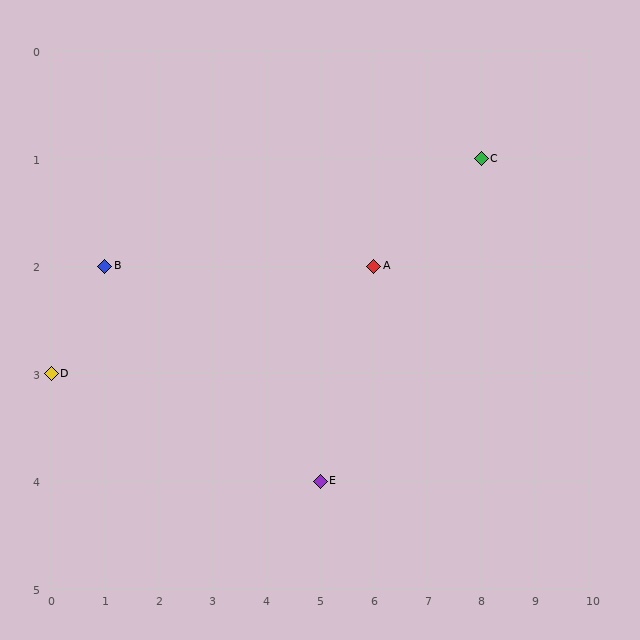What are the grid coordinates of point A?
Point A is at grid coordinates (6, 2).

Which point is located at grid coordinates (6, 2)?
Point A is at (6, 2).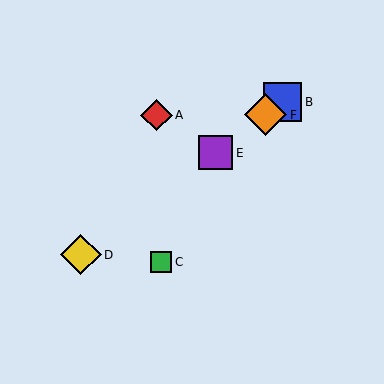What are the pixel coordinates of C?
Object C is at (161, 262).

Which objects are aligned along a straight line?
Objects B, D, E, F are aligned along a straight line.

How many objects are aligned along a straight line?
4 objects (B, D, E, F) are aligned along a straight line.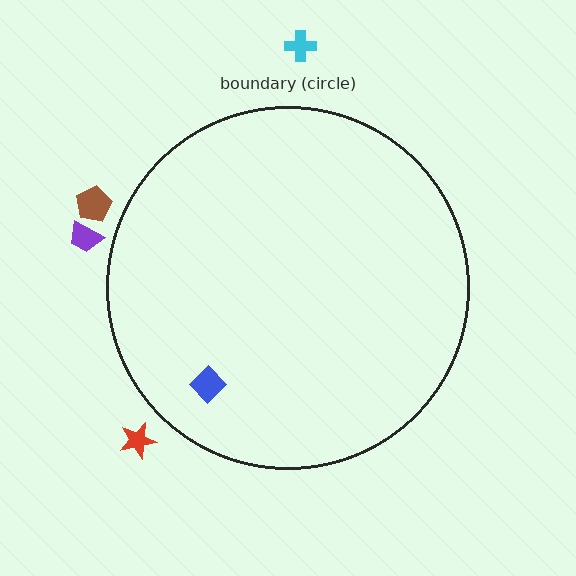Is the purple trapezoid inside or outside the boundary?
Outside.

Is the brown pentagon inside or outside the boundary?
Outside.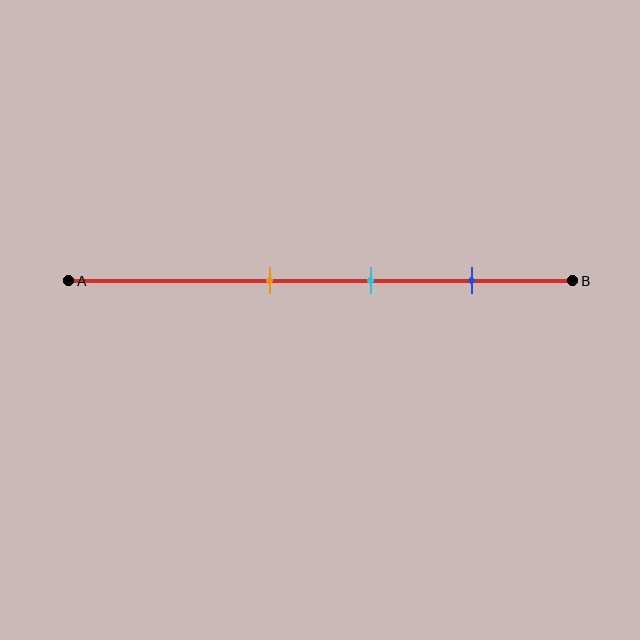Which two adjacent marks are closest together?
The orange and cyan marks are the closest adjacent pair.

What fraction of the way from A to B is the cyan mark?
The cyan mark is approximately 60% (0.6) of the way from A to B.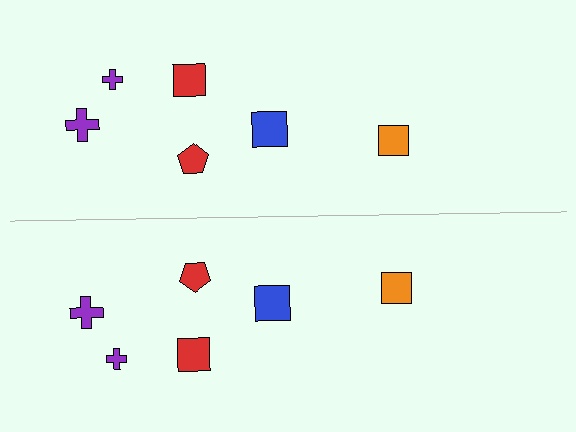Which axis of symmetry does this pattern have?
The pattern has a horizontal axis of symmetry running through the center of the image.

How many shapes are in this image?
There are 12 shapes in this image.